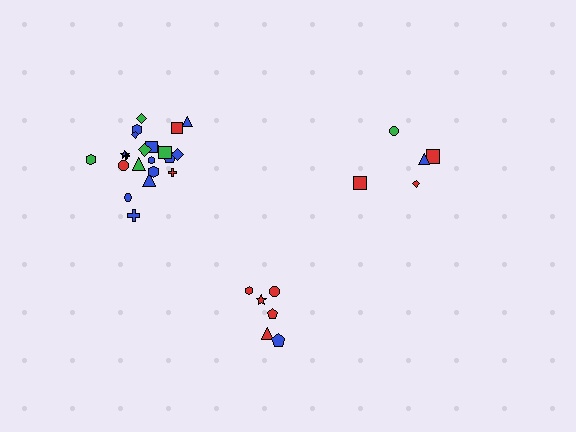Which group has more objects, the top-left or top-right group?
The top-left group.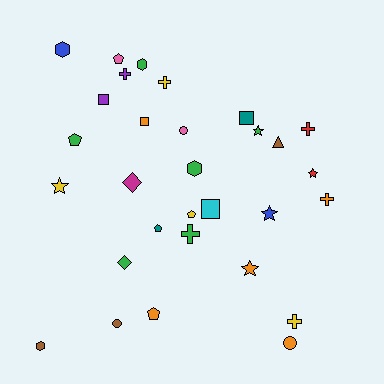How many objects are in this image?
There are 30 objects.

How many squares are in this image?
There are 4 squares.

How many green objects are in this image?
There are 6 green objects.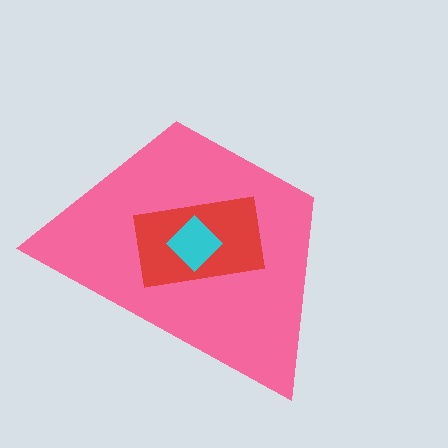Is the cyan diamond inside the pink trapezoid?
Yes.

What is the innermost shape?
The cyan diamond.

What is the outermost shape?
The pink trapezoid.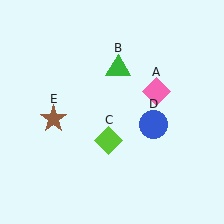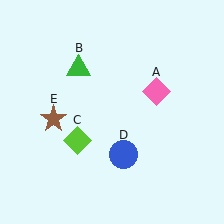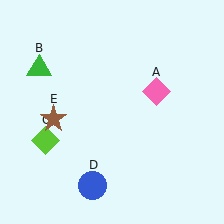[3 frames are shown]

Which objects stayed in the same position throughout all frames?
Pink diamond (object A) and brown star (object E) remained stationary.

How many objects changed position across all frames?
3 objects changed position: green triangle (object B), lime diamond (object C), blue circle (object D).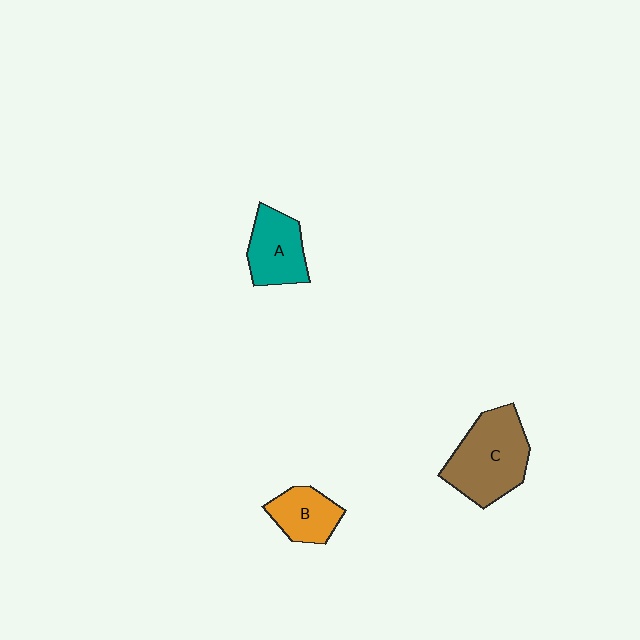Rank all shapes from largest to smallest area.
From largest to smallest: C (brown), A (teal), B (orange).